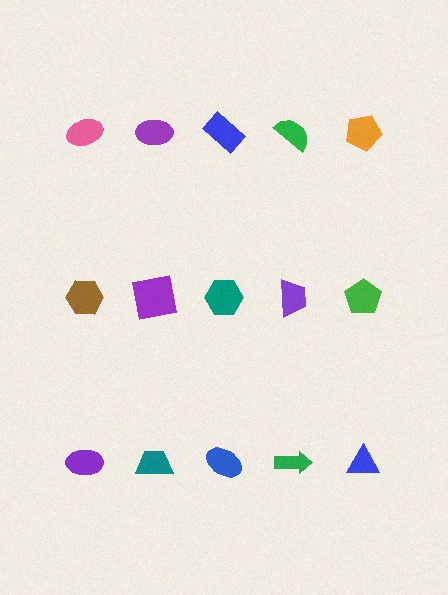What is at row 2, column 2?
A purple square.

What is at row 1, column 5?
An orange pentagon.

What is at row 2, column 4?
A purple trapezoid.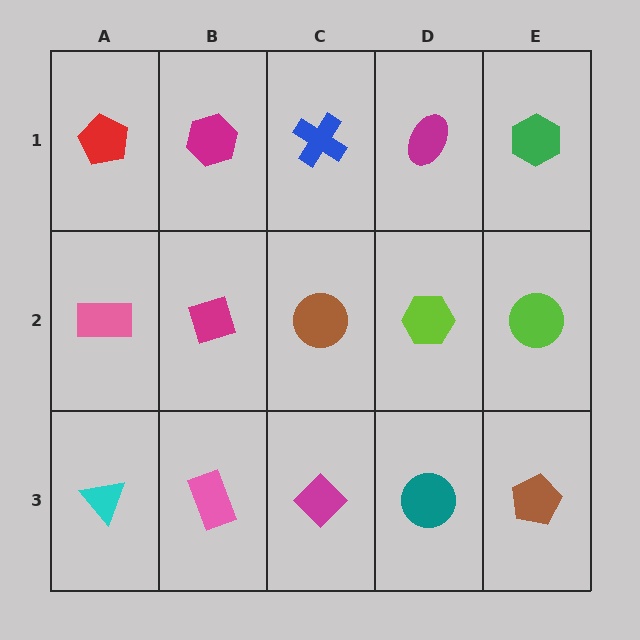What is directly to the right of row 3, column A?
A pink rectangle.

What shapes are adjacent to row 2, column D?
A magenta ellipse (row 1, column D), a teal circle (row 3, column D), a brown circle (row 2, column C), a lime circle (row 2, column E).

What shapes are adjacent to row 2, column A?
A red pentagon (row 1, column A), a cyan triangle (row 3, column A), a magenta diamond (row 2, column B).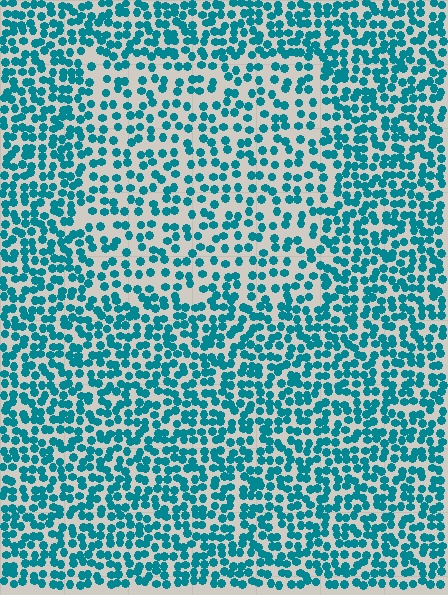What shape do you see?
I see a rectangle.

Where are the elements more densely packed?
The elements are more densely packed outside the rectangle boundary.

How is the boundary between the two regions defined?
The boundary is defined by a change in element density (approximately 1.7x ratio). All elements are the same color, size, and shape.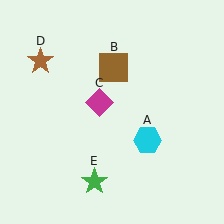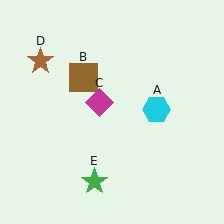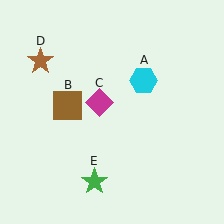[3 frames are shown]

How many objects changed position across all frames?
2 objects changed position: cyan hexagon (object A), brown square (object B).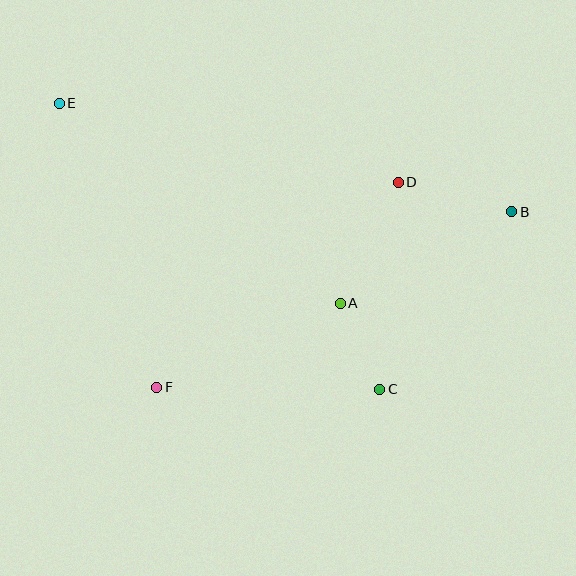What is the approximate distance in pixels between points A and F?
The distance between A and F is approximately 202 pixels.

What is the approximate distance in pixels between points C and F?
The distance between C and F is approximately 223 pixels.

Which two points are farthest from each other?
Points B and E are farthest from each other.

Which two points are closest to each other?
Points A and C are closest to each other.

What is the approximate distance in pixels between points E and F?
The distance between E and F is approximately 300 pixels.